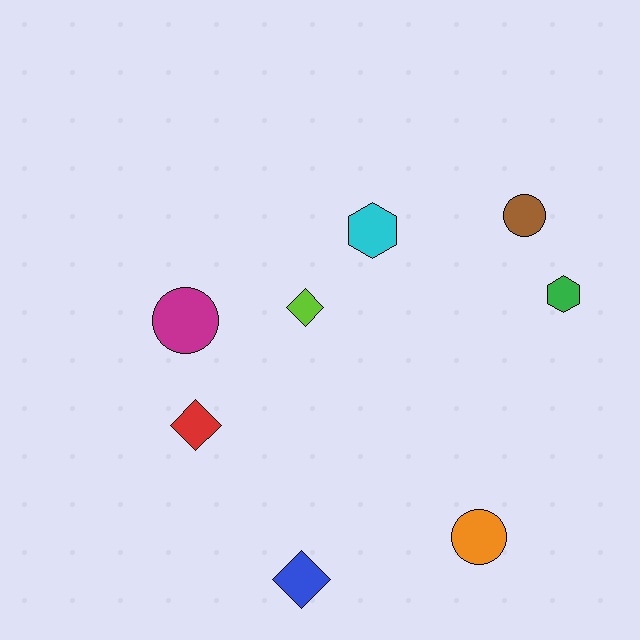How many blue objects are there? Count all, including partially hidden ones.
There is 1 blue object.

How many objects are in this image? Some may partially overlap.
There are 8 objects.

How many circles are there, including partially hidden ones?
There are 3 circles.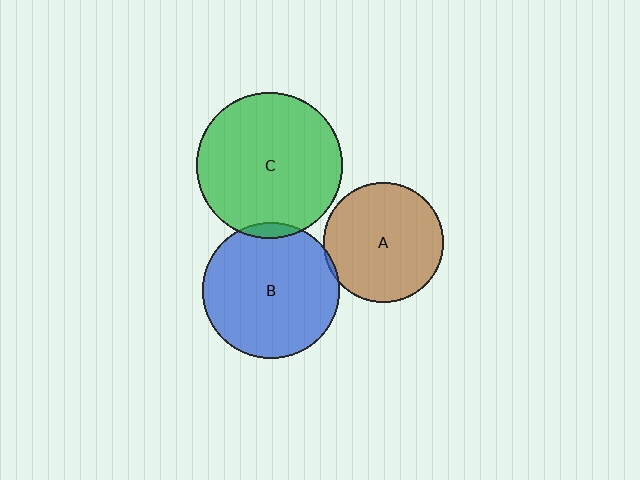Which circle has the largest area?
Circle C (green).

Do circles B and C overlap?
Yes.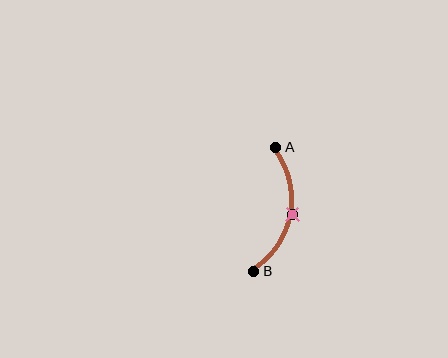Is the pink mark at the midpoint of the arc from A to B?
Yes. The pink mark lies on the arc at equal arc-length from both A and B — it is the arc midpoint.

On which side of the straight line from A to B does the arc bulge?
The arc bulges to the right of the straight line connecting A and B.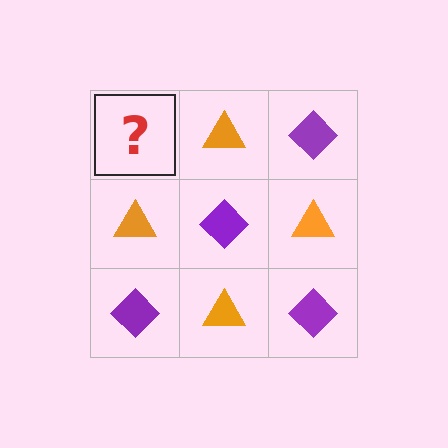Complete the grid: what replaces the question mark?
The question mark should be replaced with a purple diamond.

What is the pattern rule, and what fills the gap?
The rule is that it alternates purple diamond and orange triangle in a checkerboard pattern. The gap should be filled with a purple diamond.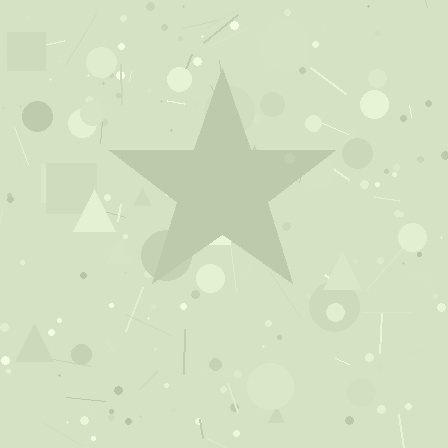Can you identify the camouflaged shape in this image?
The camouflaged shape is a star.